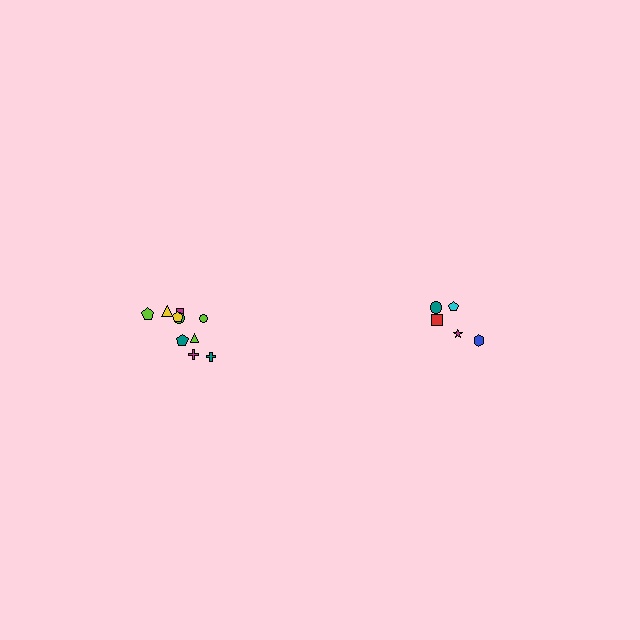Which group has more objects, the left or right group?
The left group.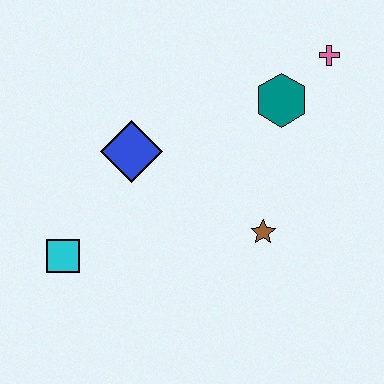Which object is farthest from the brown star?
The cyan square is farthest from the brown star.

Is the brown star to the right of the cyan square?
Yes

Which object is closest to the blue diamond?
The cyan square is closest to the blue diamond.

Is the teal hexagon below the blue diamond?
No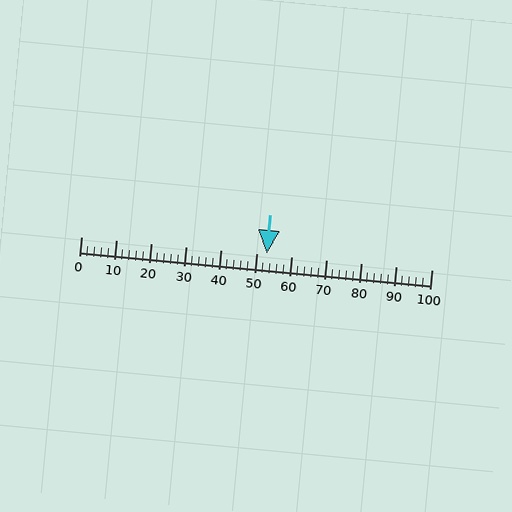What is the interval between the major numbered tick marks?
The major tick marks are spaced 10 units apart.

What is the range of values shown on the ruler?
The ruler shows values from 0 to 100.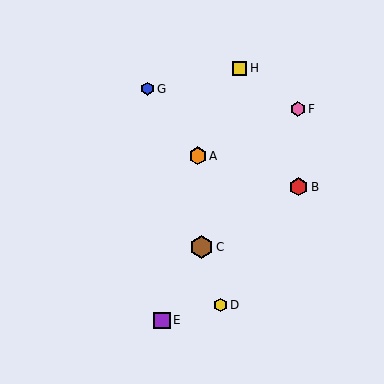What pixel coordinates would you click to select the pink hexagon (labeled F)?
Click at (298, 109) to select the pink hexagon F.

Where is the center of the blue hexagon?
The center of the blue hexagon is at (148, 89).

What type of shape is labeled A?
Shape A is an orange hexagon.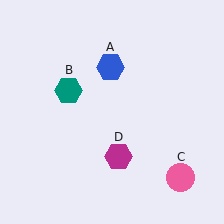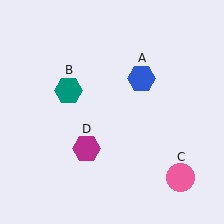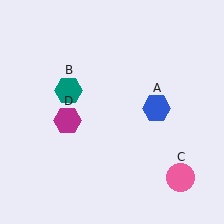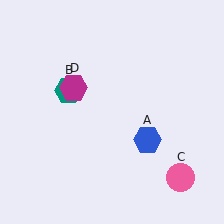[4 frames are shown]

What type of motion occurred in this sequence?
The blue hexagon (object A), magenta hexagon (object D) rotated clockwise around the center of the scene.